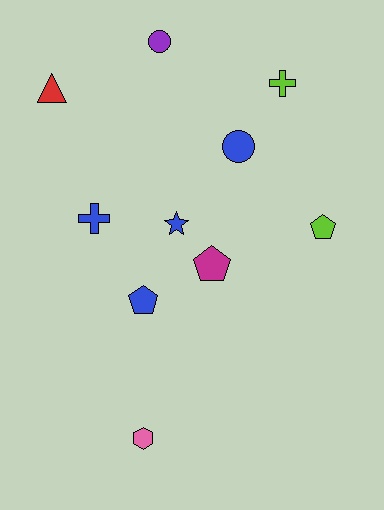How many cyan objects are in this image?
There are no cyan objects.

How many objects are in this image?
There are 10 objects.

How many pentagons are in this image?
There are 3 pentagons.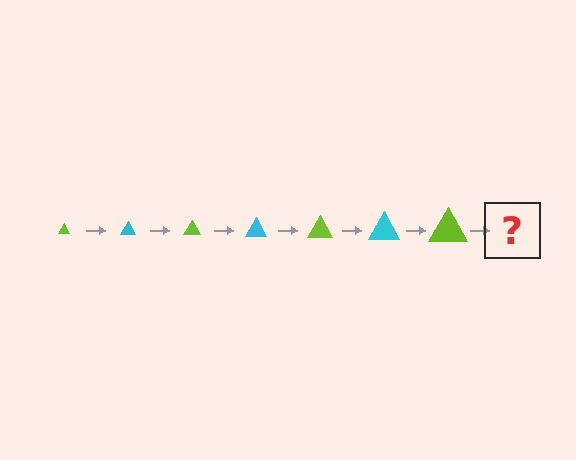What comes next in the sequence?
The next element should be a cyan triangle, larger than the previous one.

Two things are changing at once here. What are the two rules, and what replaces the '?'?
The two rules are that the triangle grows larger each step and the color cycles through lime and cyan. The '?' should be a cyan triangle, larger than the previous one.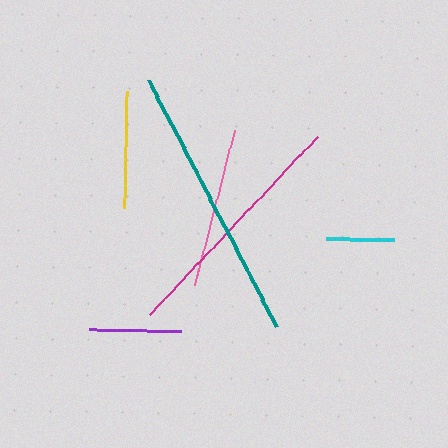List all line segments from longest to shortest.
From longest to shortest: teal, magenta, pink, yellow, purple, cyan.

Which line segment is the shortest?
The cyan line is the shortest at approximately 68 pixels.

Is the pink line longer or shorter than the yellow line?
The pink line is longer than the yellow line.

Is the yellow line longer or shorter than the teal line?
The teal line is longer than the yellow line.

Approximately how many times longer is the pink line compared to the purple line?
The pink line is approximately 1.7 times the length of the purple line.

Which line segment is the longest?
The teal line is the longest at approximately 278 pixels.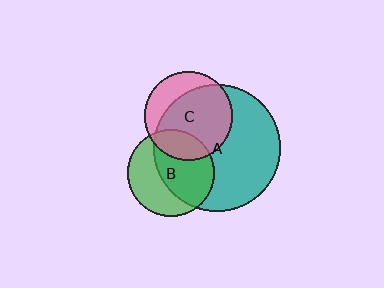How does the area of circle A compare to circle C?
Approximately 2.0 times.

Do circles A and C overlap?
Yes.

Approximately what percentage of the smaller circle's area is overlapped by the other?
Approximately 70%.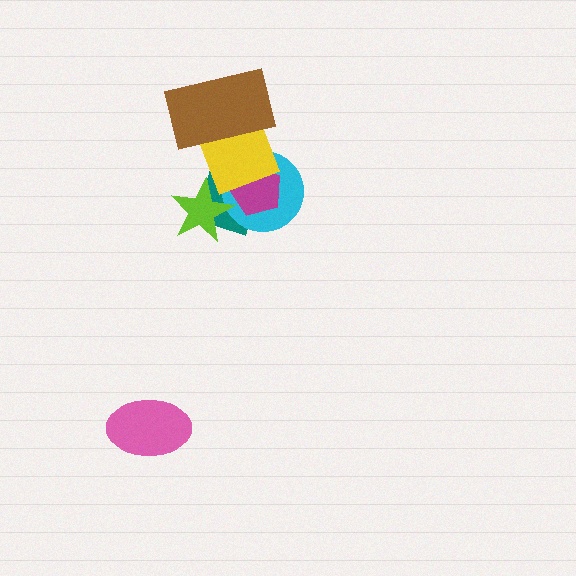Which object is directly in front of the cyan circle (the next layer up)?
The magenta pentagon is directly in front of the cyan circle.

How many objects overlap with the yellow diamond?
5 objects overlap with the yellow diamond.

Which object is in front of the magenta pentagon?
The yellow diamond is in front of the magenta pentagon.